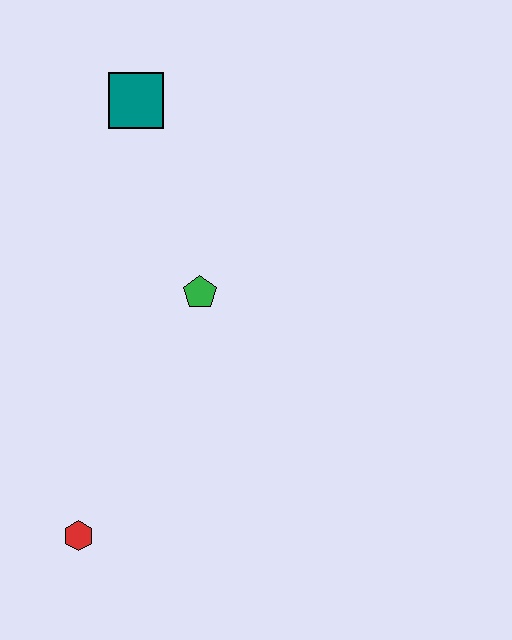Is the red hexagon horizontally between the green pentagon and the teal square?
No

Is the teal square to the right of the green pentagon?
No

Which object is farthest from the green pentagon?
The red hexagon is farthest from the green pentagon.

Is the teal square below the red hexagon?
No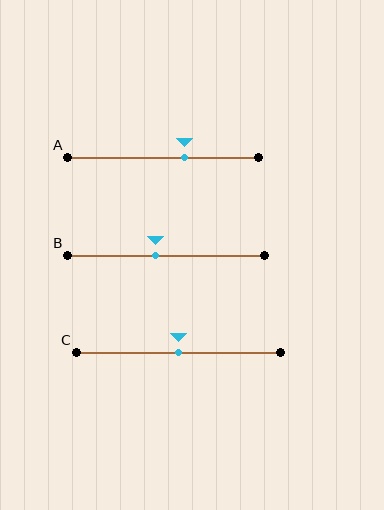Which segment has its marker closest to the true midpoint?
Segment C has its marker closest to the true midpoint.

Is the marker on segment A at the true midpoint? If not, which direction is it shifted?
No, the marker on segment A is shifted to the right by about 11% of the segment length.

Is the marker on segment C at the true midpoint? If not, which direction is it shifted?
Yes, the marker on segment C is at the true midpoint.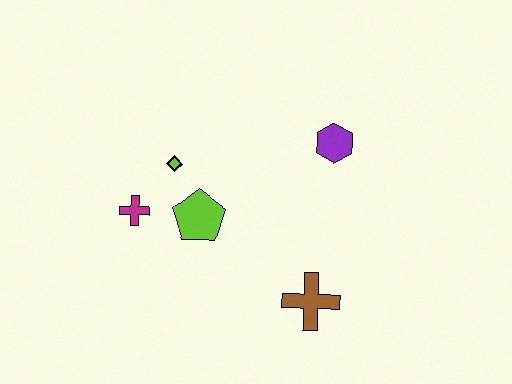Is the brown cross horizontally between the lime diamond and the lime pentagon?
No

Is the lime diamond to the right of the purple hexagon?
No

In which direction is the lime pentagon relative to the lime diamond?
The lime pentagon is below the lime diamond.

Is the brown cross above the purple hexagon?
No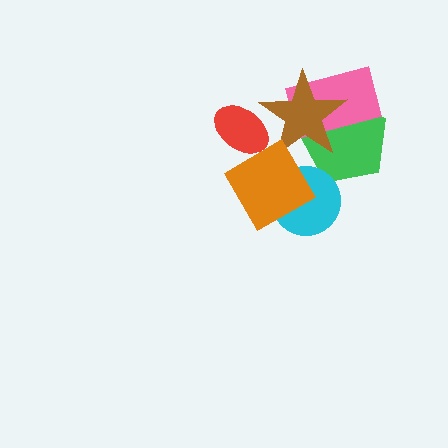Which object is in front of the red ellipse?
The brown star is in front of the red ellipse.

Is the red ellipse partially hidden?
Yes, it is partially covered by another shape.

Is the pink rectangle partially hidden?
Yes, it is partially covered by another shape.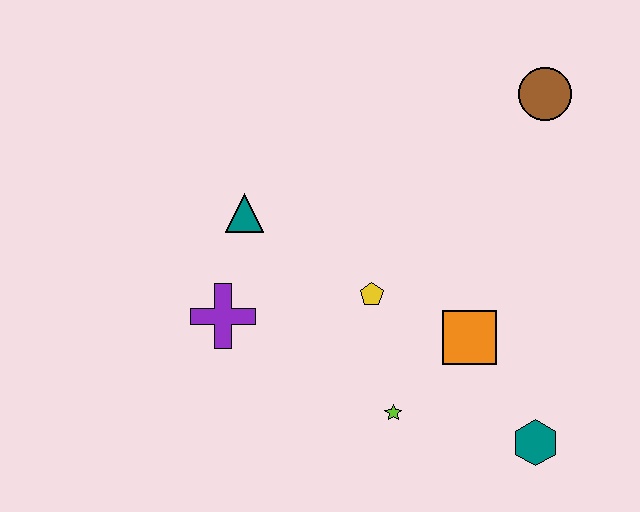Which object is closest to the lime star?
The orange square is closest to the lime star.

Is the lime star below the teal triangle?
Yes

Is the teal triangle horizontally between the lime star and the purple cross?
Yes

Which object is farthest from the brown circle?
The purple cross is farthest from the brown circle.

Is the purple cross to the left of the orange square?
Yes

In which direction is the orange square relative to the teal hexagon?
The orange square is above the teal hexagon.